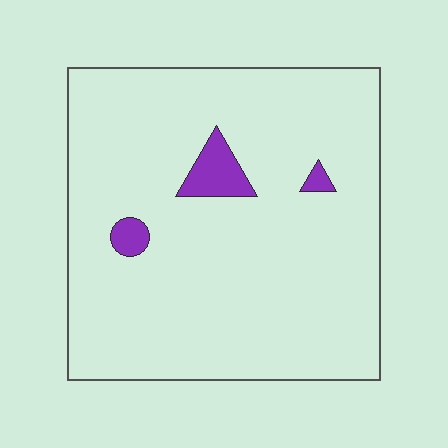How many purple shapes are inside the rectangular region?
3.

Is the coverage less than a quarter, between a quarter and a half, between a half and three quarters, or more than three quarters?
Less than a quarter.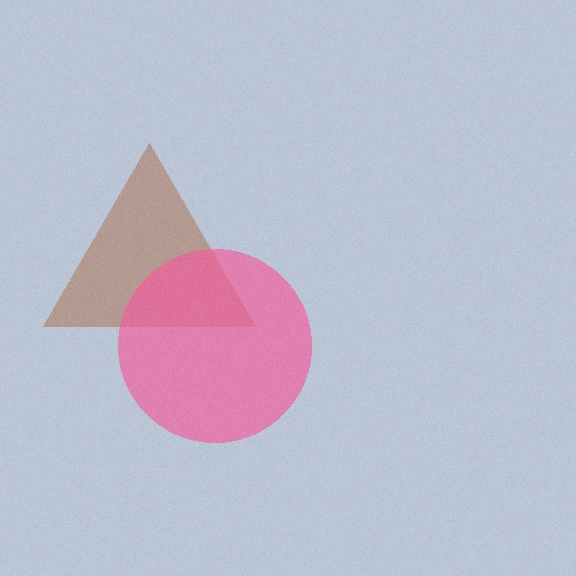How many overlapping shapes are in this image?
There are 2 overlapping shapes in the image.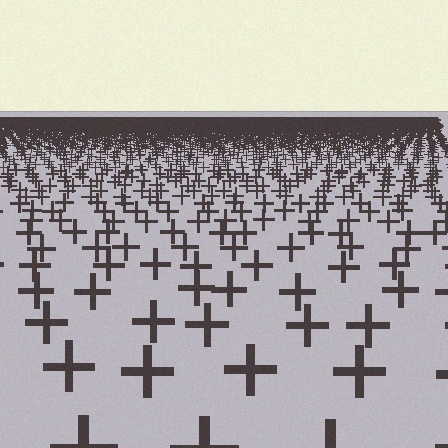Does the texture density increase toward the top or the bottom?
Density increases toward the top.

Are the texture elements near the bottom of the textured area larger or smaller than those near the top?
Larger. Near the bottom, elements are closer to the viewer and appear at a bigger on-screen size.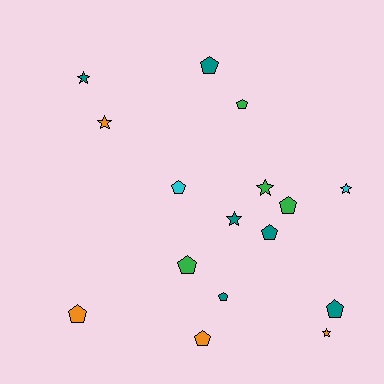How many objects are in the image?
There are 16 objects.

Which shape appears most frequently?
Pentagon, with 10 objects.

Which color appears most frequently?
Teal, with 6 objects.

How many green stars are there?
There is 1 green star.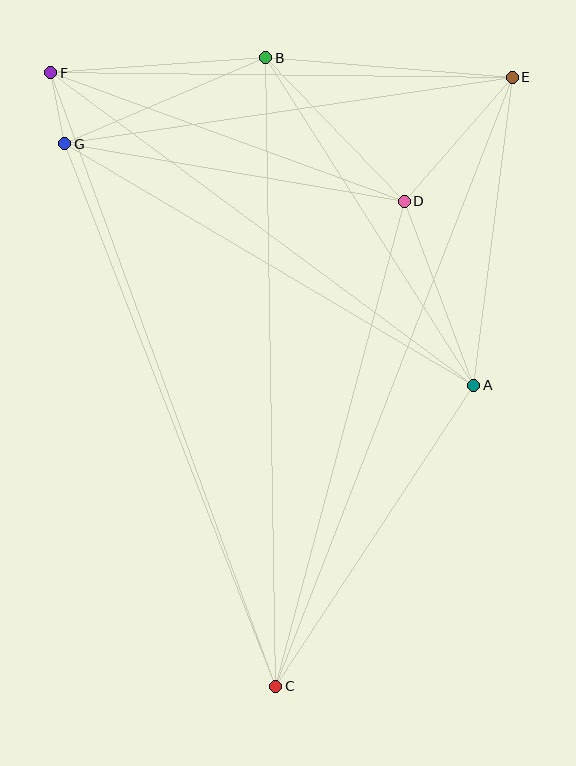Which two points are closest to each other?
Points F and G are closest to each other.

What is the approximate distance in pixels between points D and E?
The distance between D and E is approximately 164 pixels.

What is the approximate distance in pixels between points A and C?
The distance between A and C is approximately 360 pixels.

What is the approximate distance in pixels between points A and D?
The distance between A and D is approximately 197 pixels.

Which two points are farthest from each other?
Points C and F are farthest from each other.